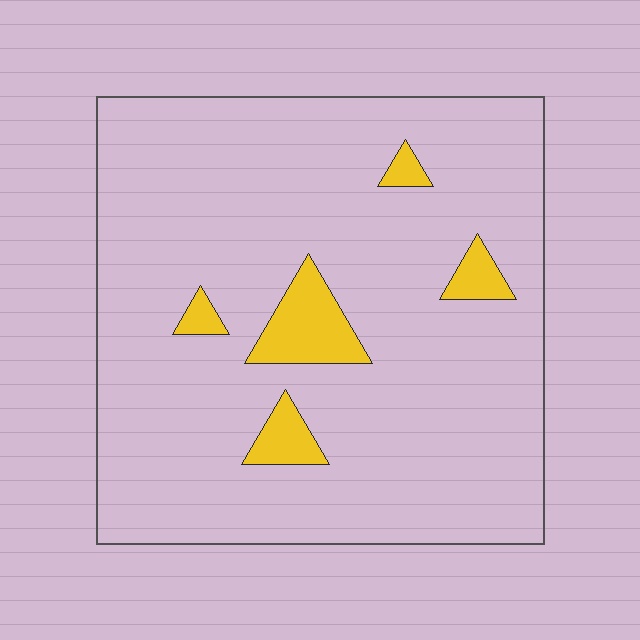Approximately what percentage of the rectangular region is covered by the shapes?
Approximately 10%.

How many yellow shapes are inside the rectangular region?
5.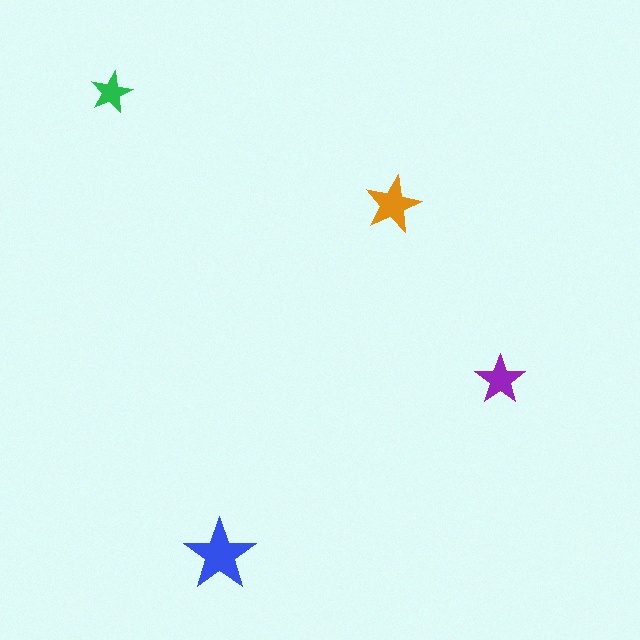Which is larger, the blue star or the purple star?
The blue one.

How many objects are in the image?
There are 4 objects in the image.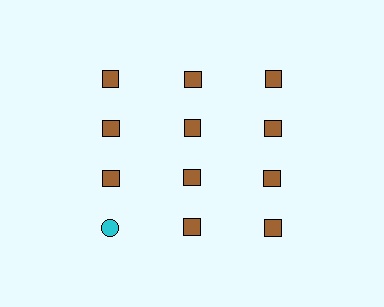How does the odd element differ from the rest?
It differs in both color (cyan instead of brown) and shape (circle instead of square).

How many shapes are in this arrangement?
There are 12 shapes arranged in a grid pattern.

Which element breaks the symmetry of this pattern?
The cyan circle in the fourth row, leftmost column breaks the symmetry. All other shapes are brown squares.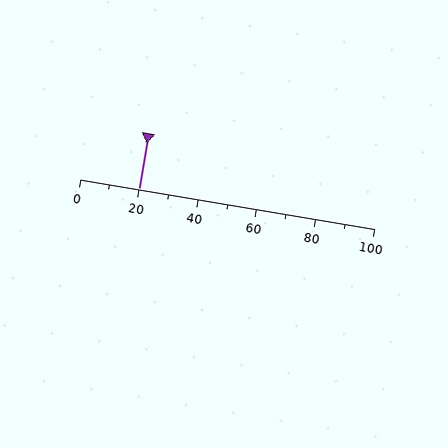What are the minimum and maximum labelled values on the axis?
The axis runs from 0 to 100.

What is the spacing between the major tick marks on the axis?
The major ticks are spaced 20 apart.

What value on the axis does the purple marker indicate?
The marker indicates approximately 20.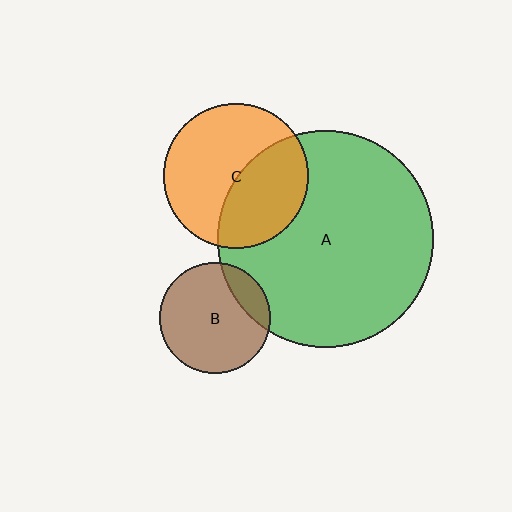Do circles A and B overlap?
Yes.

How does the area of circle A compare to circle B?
Approximately 3.8 times.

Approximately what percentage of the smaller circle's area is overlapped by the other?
Approximately 15%.